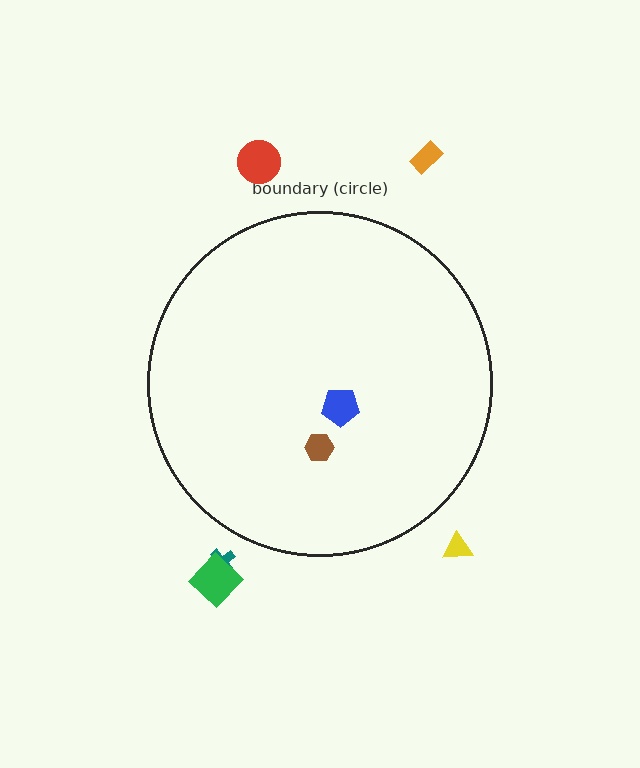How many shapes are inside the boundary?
2 inside, 5 outside.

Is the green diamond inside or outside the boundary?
Outside.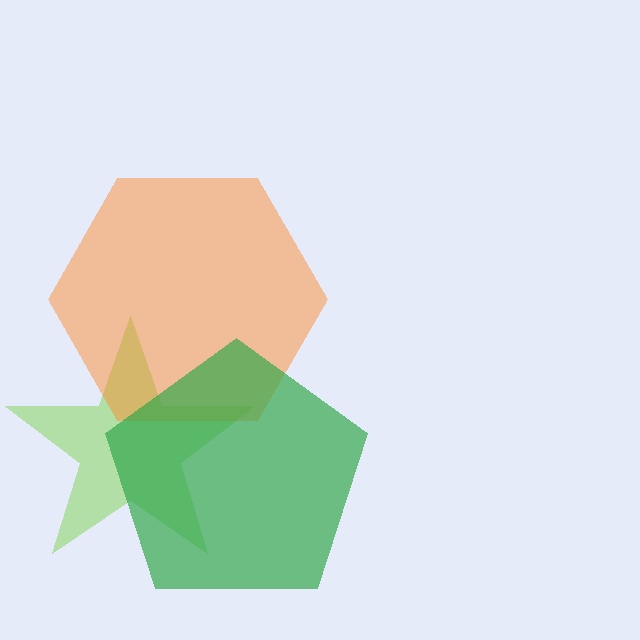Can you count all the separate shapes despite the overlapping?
Yes, there are 3 separate shapes.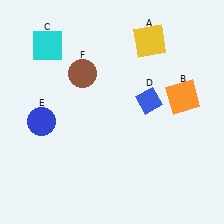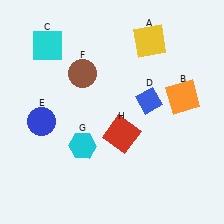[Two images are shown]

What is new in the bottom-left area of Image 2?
A cyan hexagon (G) was added in the bottom-left area of Image 2.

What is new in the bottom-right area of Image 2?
A red square (H) was added in the bottom-right area of Image 2.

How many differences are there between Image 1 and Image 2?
There are 2 differences between the two images.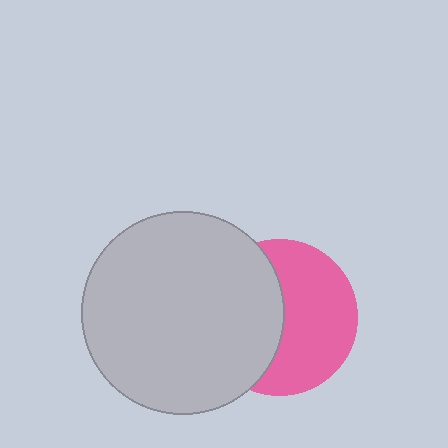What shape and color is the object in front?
The object in front is a light gray circle.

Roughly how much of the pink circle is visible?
About half of it is visible (roughly 54%).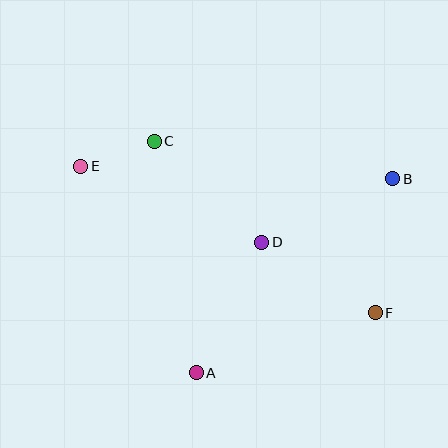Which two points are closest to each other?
Points C and E are closest to each other.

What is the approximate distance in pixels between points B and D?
The distance between B and D is approximately 145 pixels.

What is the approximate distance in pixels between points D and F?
The distance between D and F is approximately 133 pixels.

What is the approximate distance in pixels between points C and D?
The distance between C and D is approximately 148 pixels.